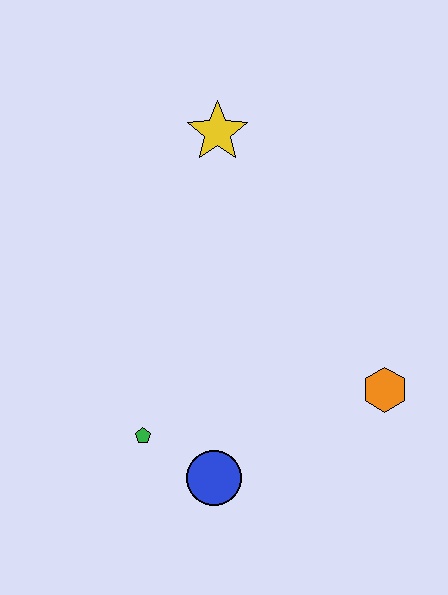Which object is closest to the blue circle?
The green pentagon is closest to the blue circle.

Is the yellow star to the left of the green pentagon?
No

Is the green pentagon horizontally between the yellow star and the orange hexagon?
No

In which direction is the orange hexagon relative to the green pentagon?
The orange hexagon is to the right of the green pentagon.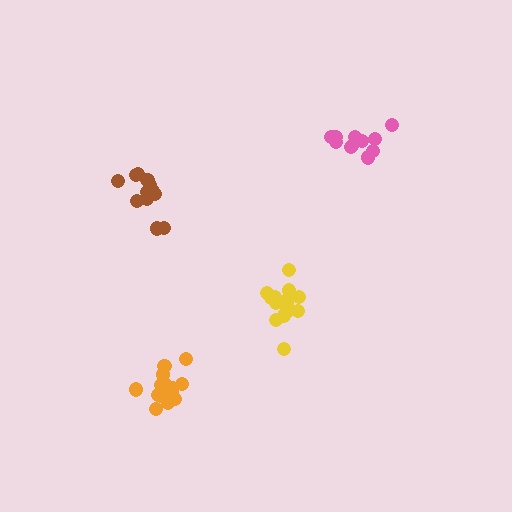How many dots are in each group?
Group 1: 15 dots, Group 2: 11 dots, Group 3: 12 dots, Group 4: 15 dots (53 total).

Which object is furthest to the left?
The brown cluster is leftmost.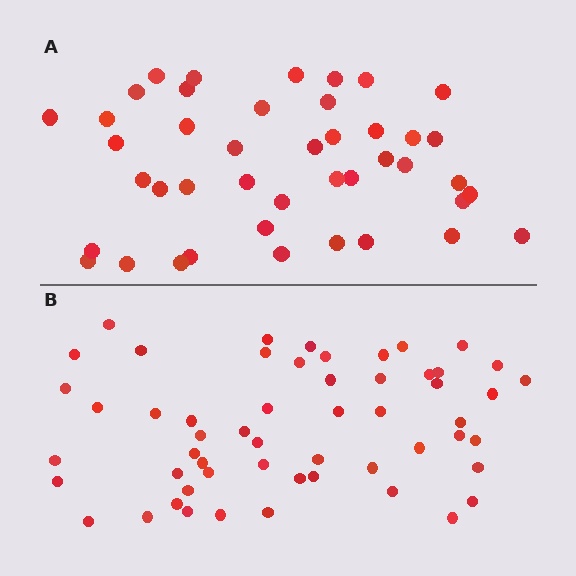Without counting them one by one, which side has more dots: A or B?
Region B (the bottom region) has more dots.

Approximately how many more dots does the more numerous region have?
Region B has roughly 12 or so more dots than region A.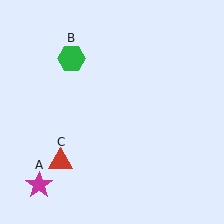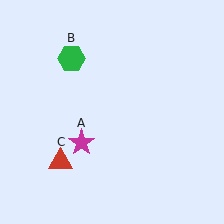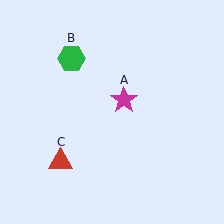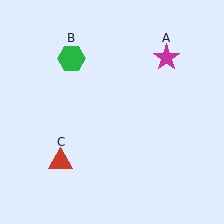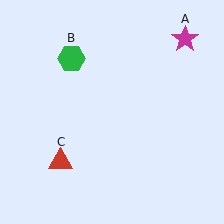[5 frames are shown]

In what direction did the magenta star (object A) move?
The magenta star (object A) moved up and to the right.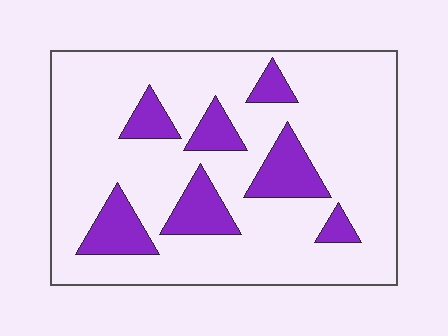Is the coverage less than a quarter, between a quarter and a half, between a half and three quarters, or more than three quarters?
Less than a quarter.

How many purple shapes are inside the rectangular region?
7.